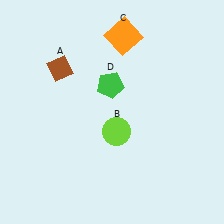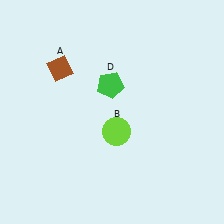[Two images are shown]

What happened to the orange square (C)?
The orange square (C) was removed in Image 2. It was in the top-right area of Image 1.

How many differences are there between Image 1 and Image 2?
There is 1 difference between the two images.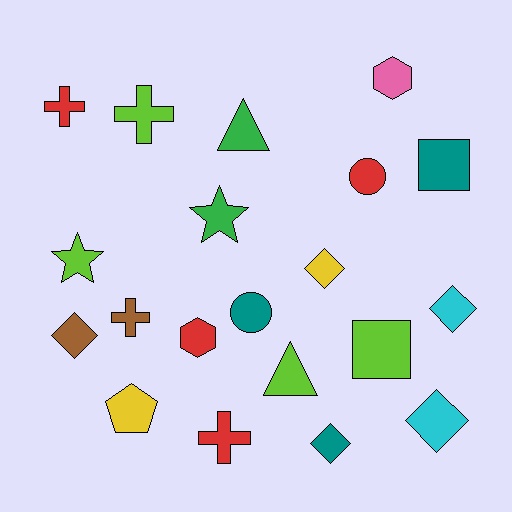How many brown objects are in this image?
There are 2 brown objects.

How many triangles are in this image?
There are 2 triangles.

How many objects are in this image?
There are 20 objects.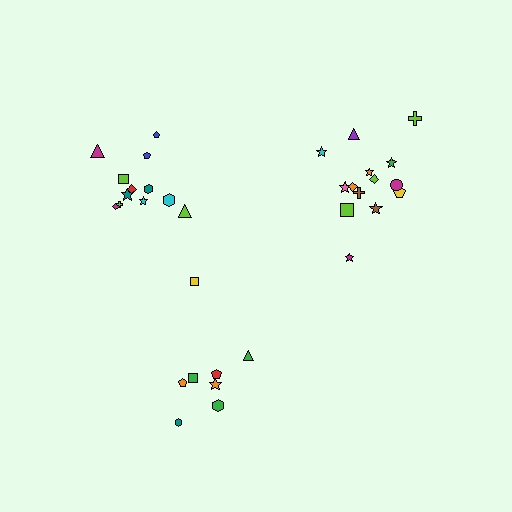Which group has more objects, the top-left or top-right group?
The top-right group.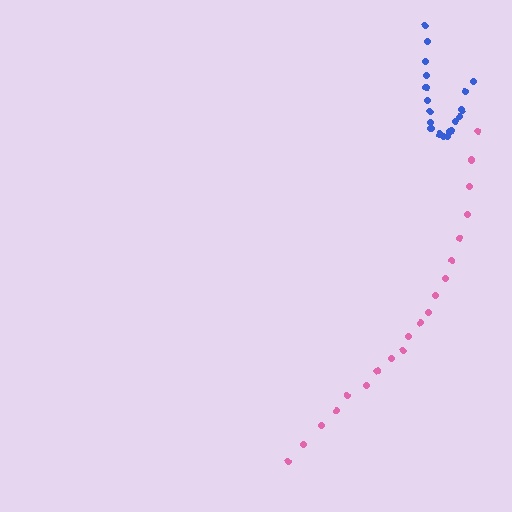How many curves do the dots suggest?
There are 2 distinct paths.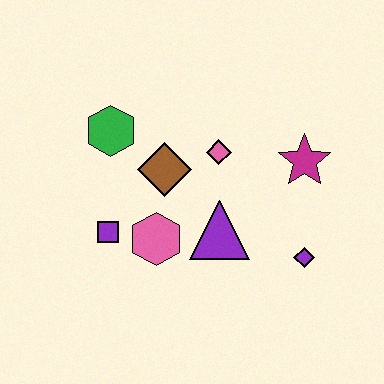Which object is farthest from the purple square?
The magenta star is farthest from the purple square.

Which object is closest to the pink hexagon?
The purple square is closest to the pink hexagon.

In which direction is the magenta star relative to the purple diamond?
The magenta star is above the purple diamond.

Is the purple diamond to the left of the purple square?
No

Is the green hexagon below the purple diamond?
No